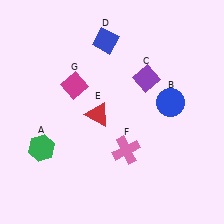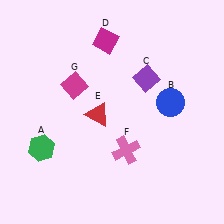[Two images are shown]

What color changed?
The diamond (D) changed from blue in Image 1 to magenta in Image 2.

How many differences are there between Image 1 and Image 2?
There is 1 difference between the two images.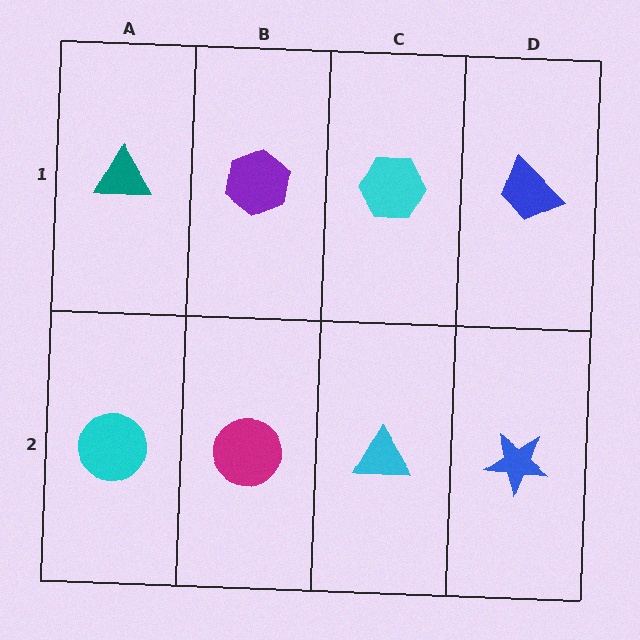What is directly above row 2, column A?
A teal triangle.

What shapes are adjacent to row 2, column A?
A teal triangle (row 1, column A), a magenta circle (row 2, column B).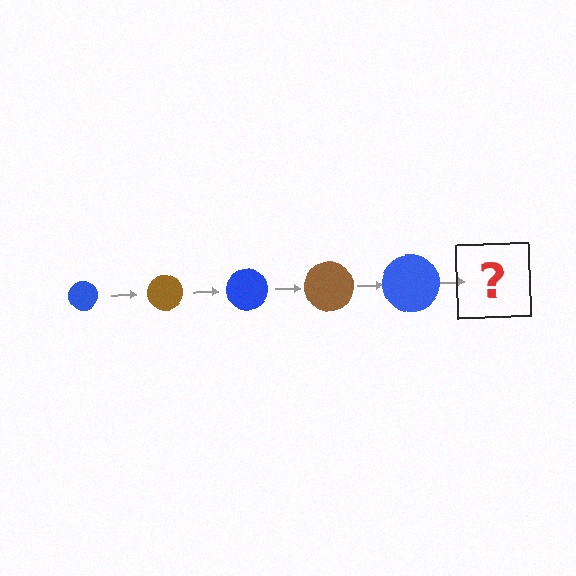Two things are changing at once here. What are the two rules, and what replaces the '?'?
The two rules are that the circle grows larger each step and the color cycles through blue and brown. The '?' should be a brown circle, larger than the previous one.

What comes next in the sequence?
The next element should be a brown circle, larger than the previous one.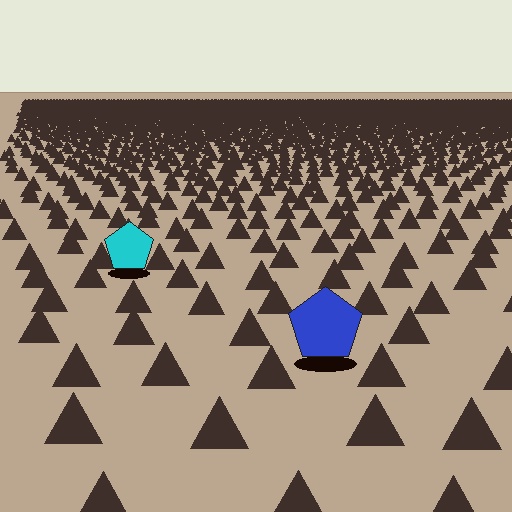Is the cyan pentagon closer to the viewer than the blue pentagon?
No. The blue pentagon is closer — you can tell from the texture gradient: the ground texture is coarser near it.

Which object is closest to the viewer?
The blue pentagon is closest. The texture marks near it are larger and more spread out.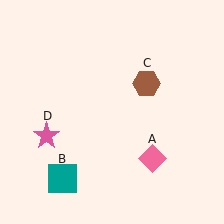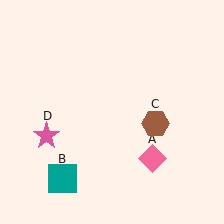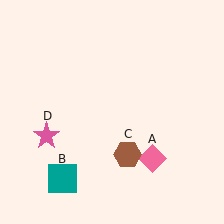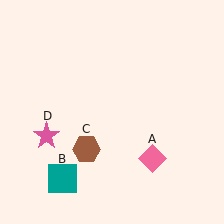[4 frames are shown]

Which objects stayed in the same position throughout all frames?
Pink diamond (object A) and teal square (object B) and pink star (object D) remained stationary.